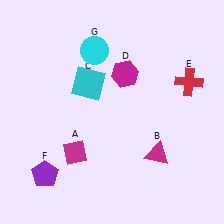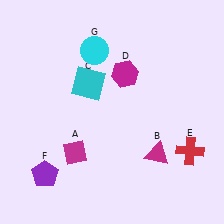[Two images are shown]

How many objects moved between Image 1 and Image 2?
1 object moved between the two images.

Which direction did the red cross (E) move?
The red cross (E) moved down.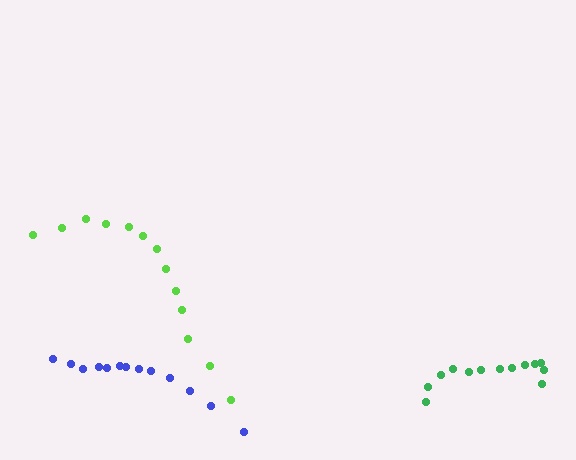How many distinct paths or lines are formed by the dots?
There are 3 distinct paths.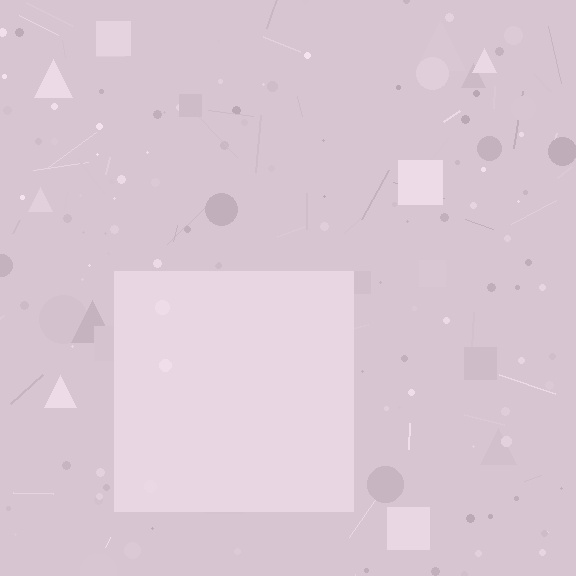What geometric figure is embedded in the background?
A square is embedded in the background.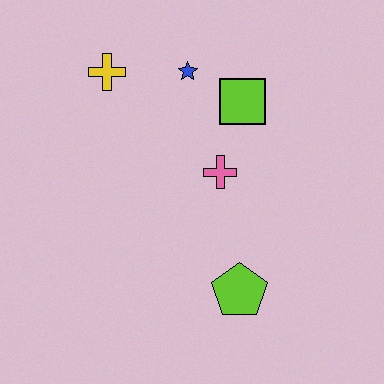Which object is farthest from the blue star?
The lime pentagon is farthest from the blue star.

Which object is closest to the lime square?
The blue star is closest to the lime square.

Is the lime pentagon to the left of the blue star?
No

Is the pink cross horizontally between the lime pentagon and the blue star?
Yes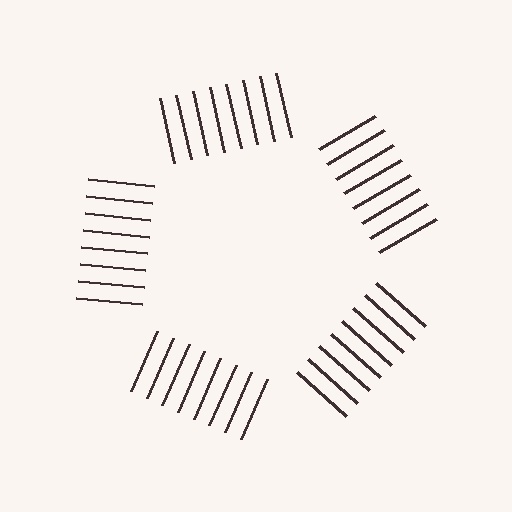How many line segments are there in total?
40 — 8 along each of the 5 edges.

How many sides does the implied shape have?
5 sides — the line-ends trace a pentagon.